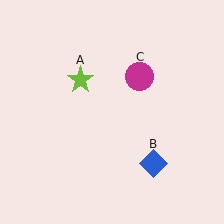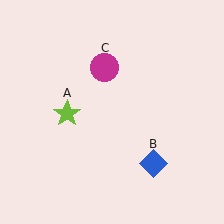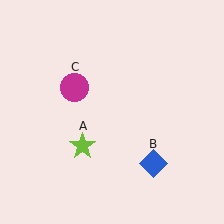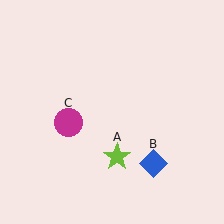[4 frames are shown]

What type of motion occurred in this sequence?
The lime star (object A), magenta circle (object C) rotated counterclockwise around the center of the scene.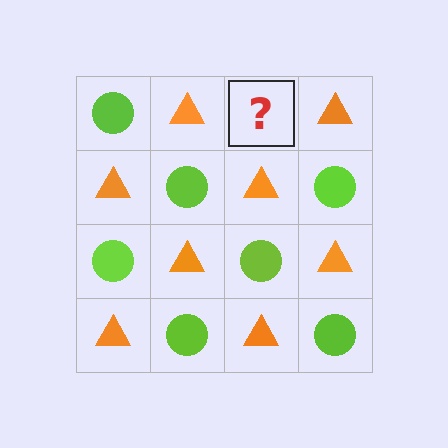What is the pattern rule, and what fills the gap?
The rule is that it alternates lime circle and orange triangle in a checkerboard pattern. The gap should be filled with a lime circle.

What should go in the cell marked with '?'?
The missing cell should contain a lime circle.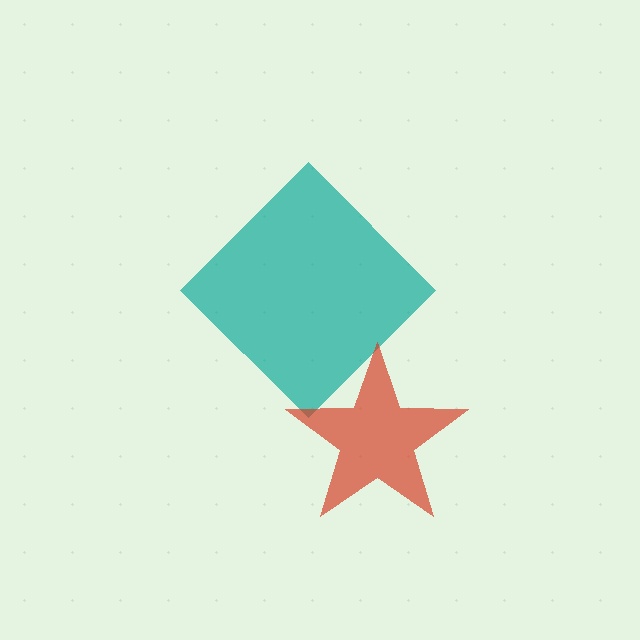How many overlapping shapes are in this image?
There are 2 overlapping shapes in the image.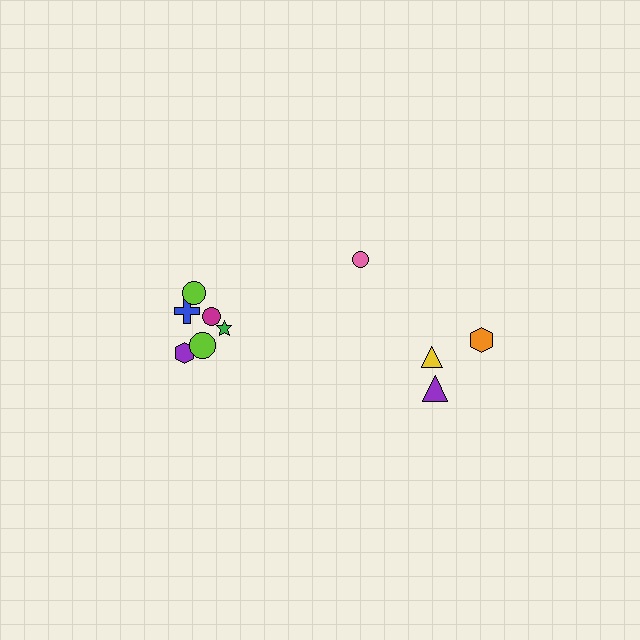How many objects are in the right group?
There are 4 objects.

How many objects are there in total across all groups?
There are 10 objects.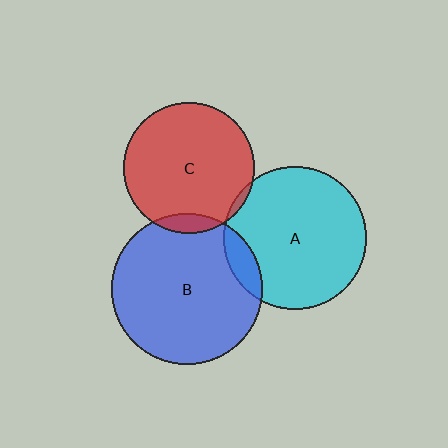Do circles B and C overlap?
Yes.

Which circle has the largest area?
Circle B (blue).